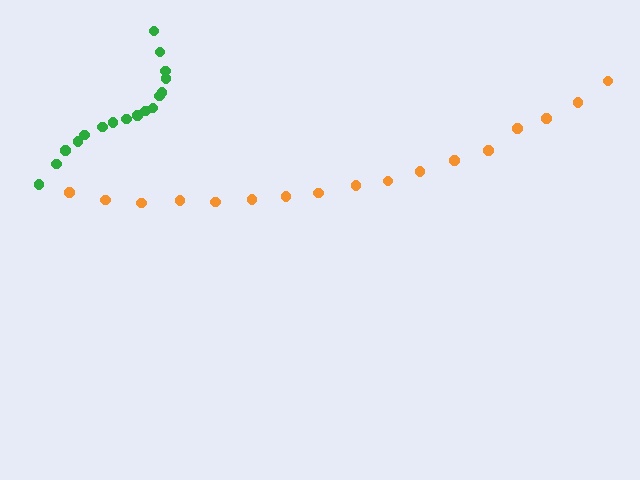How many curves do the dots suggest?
There are 2 distinct paths.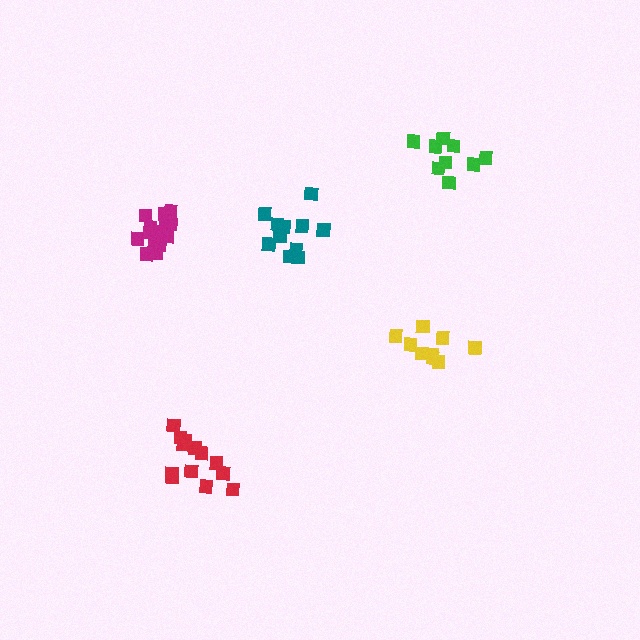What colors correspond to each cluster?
The clusters are colored: teal, yellow, red, magenta, green.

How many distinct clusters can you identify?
There are 5 distinct clusters.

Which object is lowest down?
The red cluster is bottommost.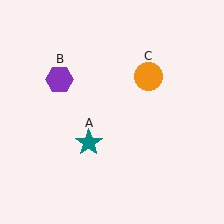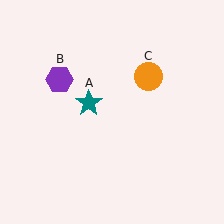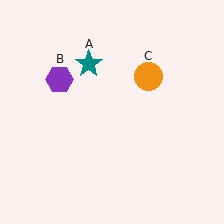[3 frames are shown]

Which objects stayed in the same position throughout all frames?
Purple hexagon (object B) and orange circle (object C) remained stationary.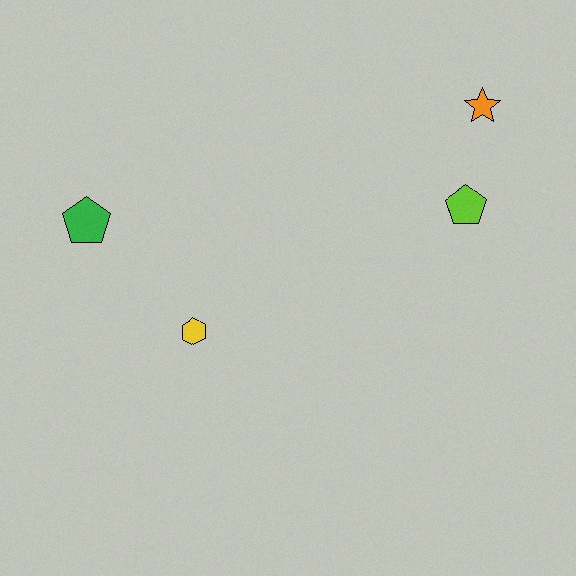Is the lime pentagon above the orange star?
No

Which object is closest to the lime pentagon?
The orange star is closest to the lime pentagon.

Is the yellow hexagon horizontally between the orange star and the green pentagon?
Yes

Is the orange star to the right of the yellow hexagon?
Yes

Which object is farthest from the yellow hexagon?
The orange star is farthest from the yellow hexagon.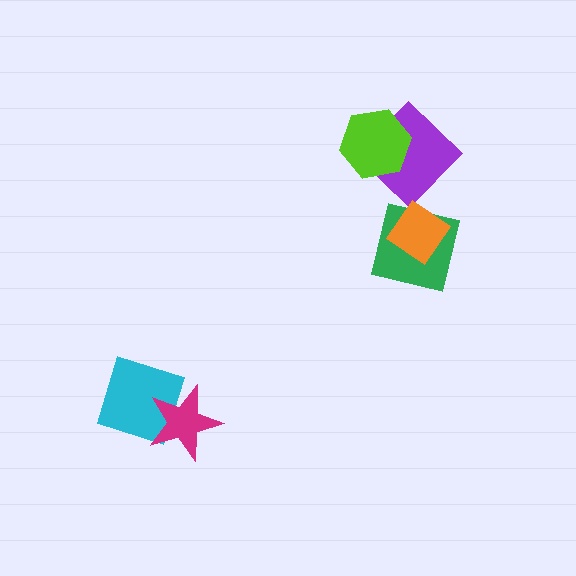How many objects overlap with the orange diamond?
1 object overlaps with the orange diamond.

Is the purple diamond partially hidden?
Yes, it is partially covered by another shape.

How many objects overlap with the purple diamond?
1 object overlaps with the purple diamond.